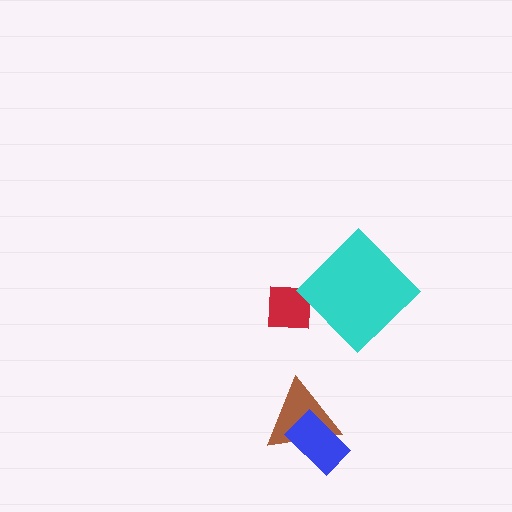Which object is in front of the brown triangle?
The blue rectangle is in front of the brown triangle.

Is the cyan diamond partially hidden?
No, no other shape covers it.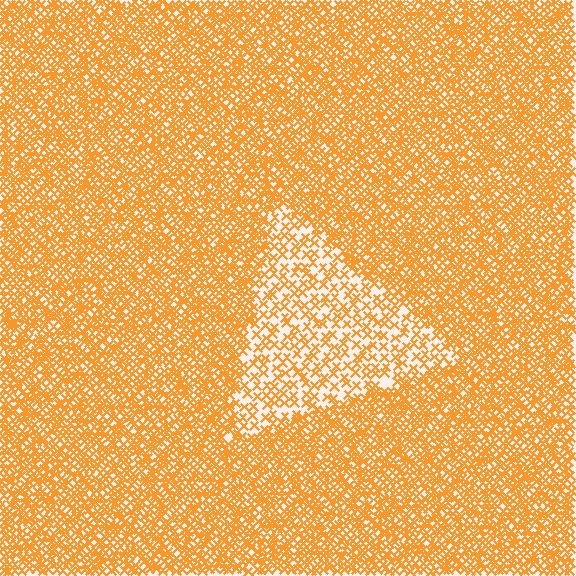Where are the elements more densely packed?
The elements are more densely packed outside the triangle boundary.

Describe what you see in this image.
The image contains small orange elements arranged at two different densities. A triangle-shaped region is visible where the elements are less densely packed than the surrounding area.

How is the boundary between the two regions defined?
The boundary is defined by a change in element density (approximately 2.3x ratio). All elements are the same color, size, and shape.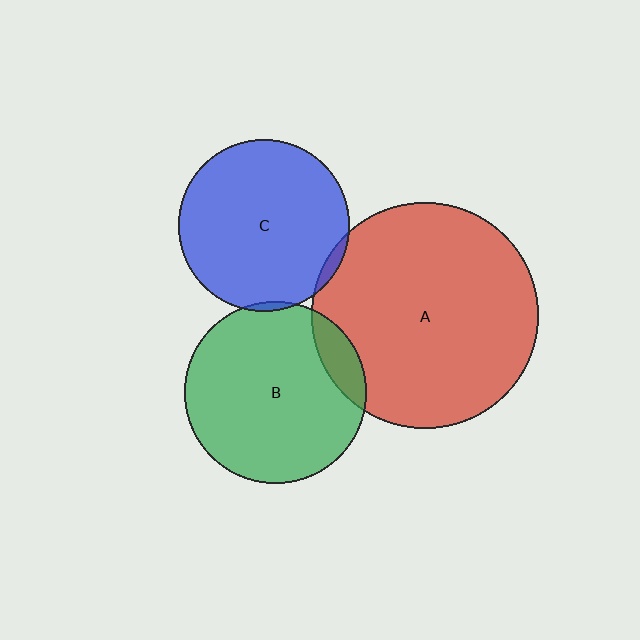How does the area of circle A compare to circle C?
Approximately 1.7 times.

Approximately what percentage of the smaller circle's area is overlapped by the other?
Approximately 5%.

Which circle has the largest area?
Circle A (red).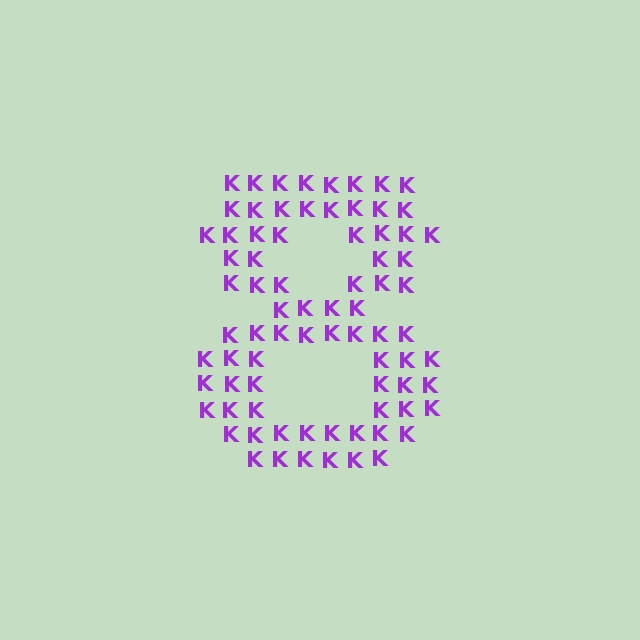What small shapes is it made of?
It is made of small letter K's.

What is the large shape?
The large shape is the digit 8.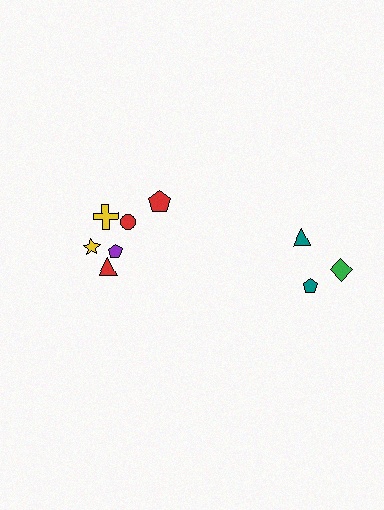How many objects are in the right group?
There are 3 objects.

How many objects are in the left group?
There are 6 objects.